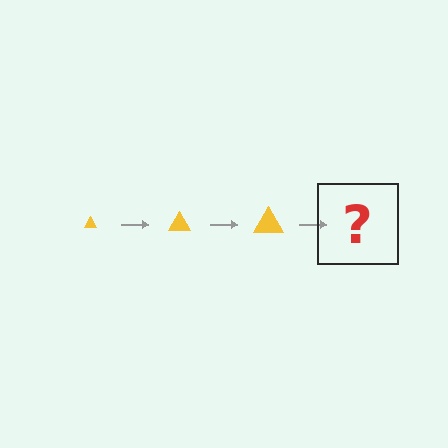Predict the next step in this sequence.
The next step is a yellow triangle, larger than the previous one.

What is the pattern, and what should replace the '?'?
The pattern is that the triangle gets progressively larger each step. The '?' should be a yellow triangle, larger than the previous one.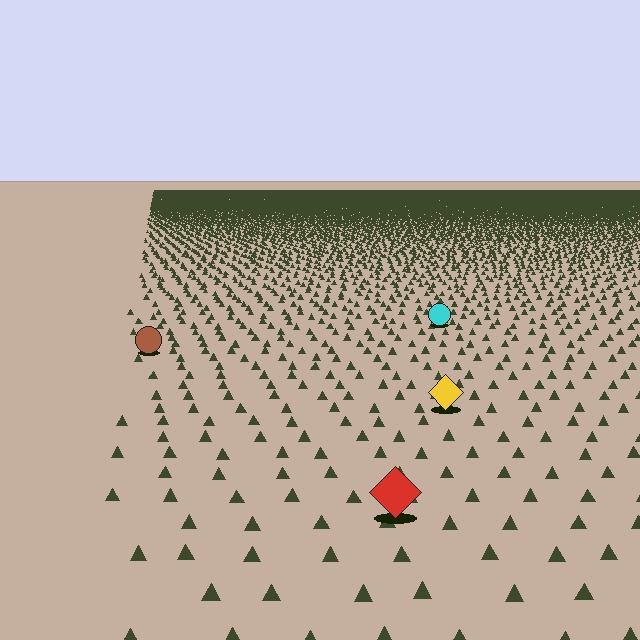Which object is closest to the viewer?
The red diamond is closest. The texture marks near it are larger and more spread out.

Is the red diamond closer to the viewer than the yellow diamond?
Yes. The red diamond is closer — you can tell from the texture gradient: the ground texture is coarser near it.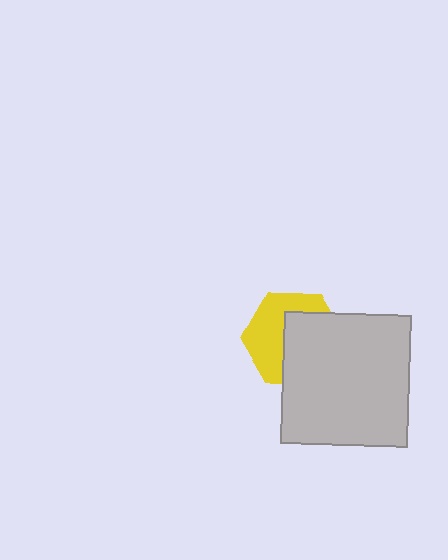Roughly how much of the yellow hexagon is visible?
About half of it is visible (roughly 49%).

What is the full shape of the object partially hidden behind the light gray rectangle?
The partially hidden object is a yellow hexagon.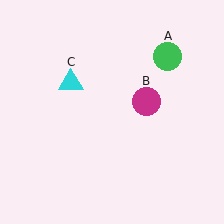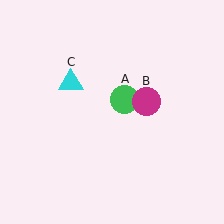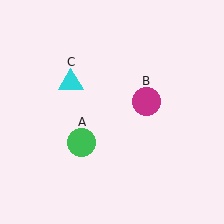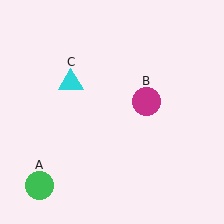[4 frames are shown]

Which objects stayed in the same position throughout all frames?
Magenta circle (object B) and cyan triangle (object C) remained stationary.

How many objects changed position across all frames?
1 object changed position: green circle (object A).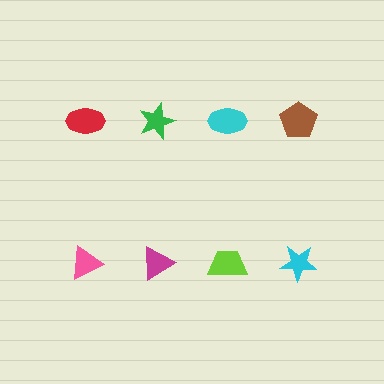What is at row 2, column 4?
A cyan star.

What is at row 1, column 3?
A cyan ellipse.